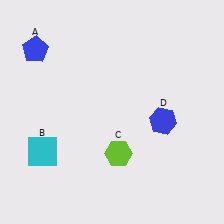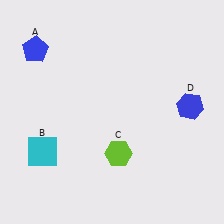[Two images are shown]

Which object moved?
The blue hexagon (D) moved right.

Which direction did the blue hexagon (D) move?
The blue hexagon (D) moved right.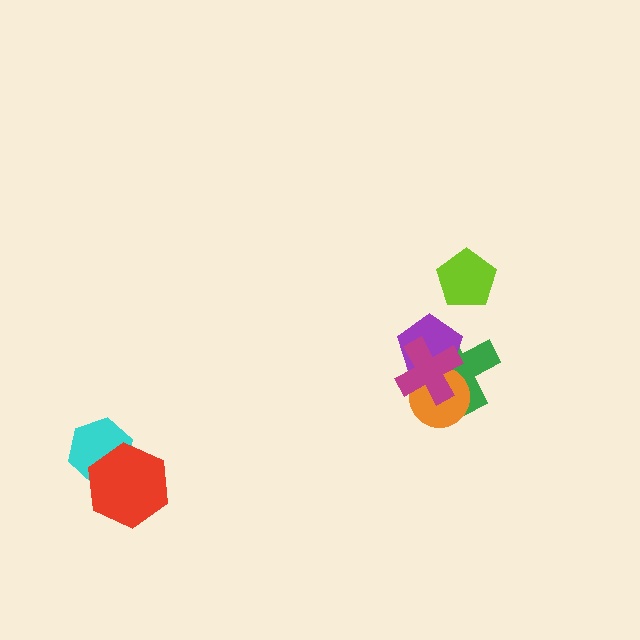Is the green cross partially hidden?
Yes, it is partially covered by another shape.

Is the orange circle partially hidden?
Yes, it is partially covered by another shape.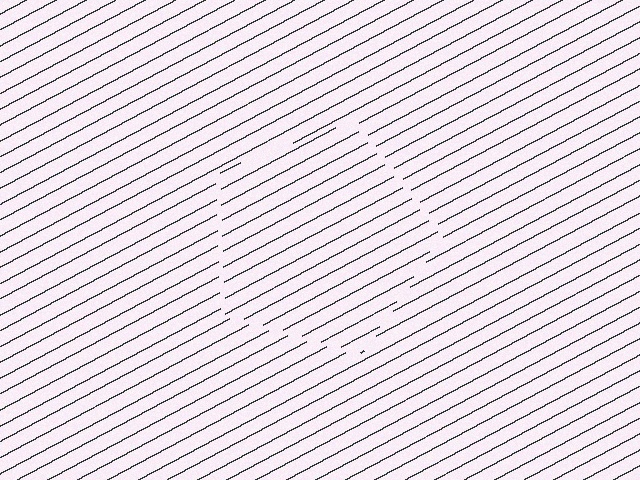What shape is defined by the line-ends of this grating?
An illusory pentagon. The interior of the shape contains the same grating, shifted by half a period — the contour is defined by the phase discontinuity where line-ends from the inner and outer gratings abut.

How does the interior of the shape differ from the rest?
The interior of the shape contains the same grating, shifted by half a period — the contour is defined by the phase discontinuity where line-ends from the inner and outer gratings abut.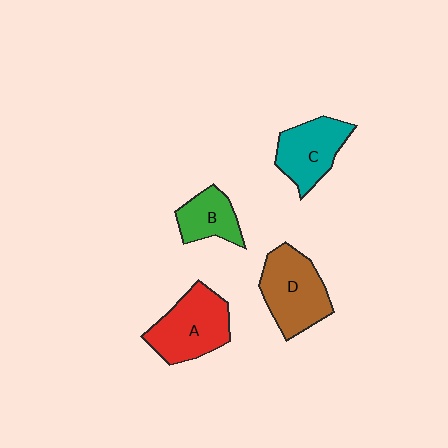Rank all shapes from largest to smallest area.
From largest to smallest: D (brown), A (red), C (teal), B (green).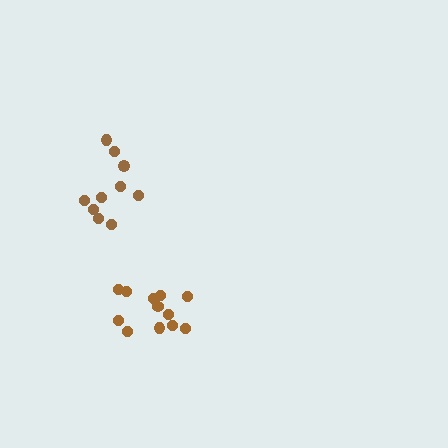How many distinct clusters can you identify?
There are 2 distinct clusters.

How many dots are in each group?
Group 1: 10 dots, Group 2: 12 dots (22 total).